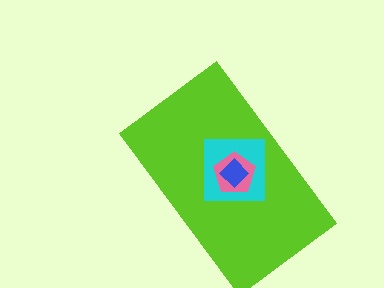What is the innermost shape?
The blue diamond.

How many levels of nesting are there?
4.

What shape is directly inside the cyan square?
The pink pentagon.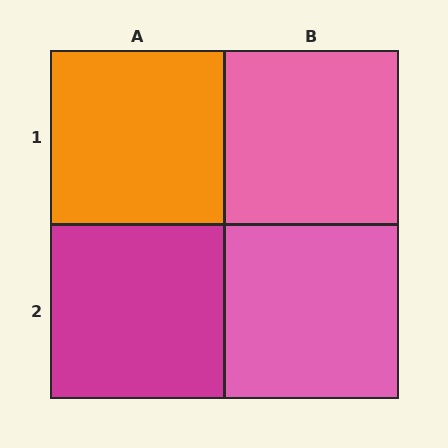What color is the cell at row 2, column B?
Pink.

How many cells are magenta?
1 cell is magenta.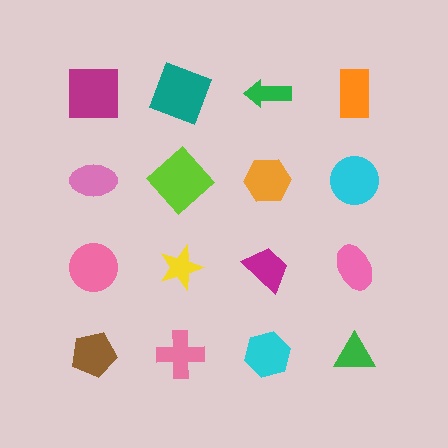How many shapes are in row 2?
4 shapes.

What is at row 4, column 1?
A brown pentagon.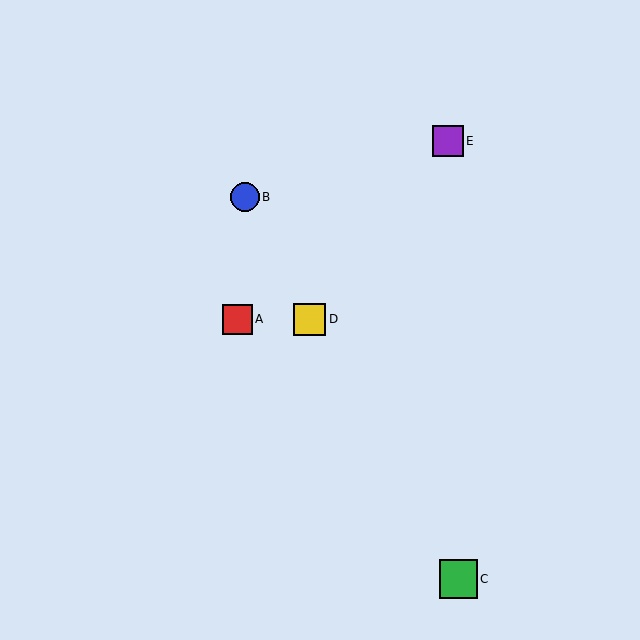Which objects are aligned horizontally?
Objects A, D are aligned horizontally.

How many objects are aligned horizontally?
2 objects (A, D) are aligned horizontally.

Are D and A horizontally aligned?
Yes, both are at y≈319.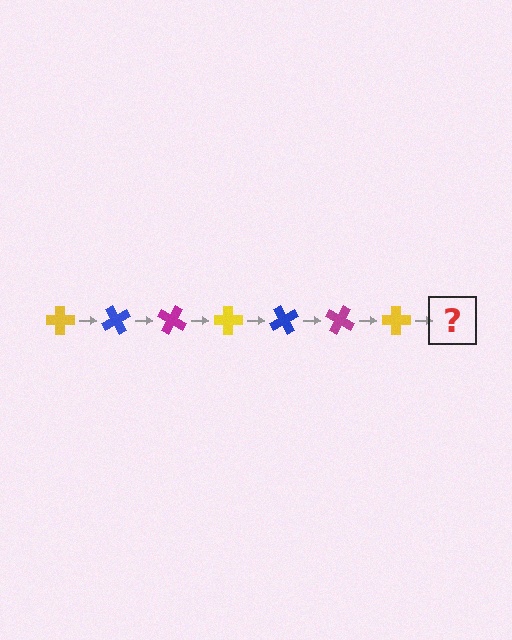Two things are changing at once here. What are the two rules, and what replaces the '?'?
The two rules are that it rotates 60 degrees each step and the color cycles through yellow, blue, and magenta. The '?' should be a blue cross, rotated 420 degrees from the start.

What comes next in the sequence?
The next element should be a blue cross, rotated 420 degrees from the start.